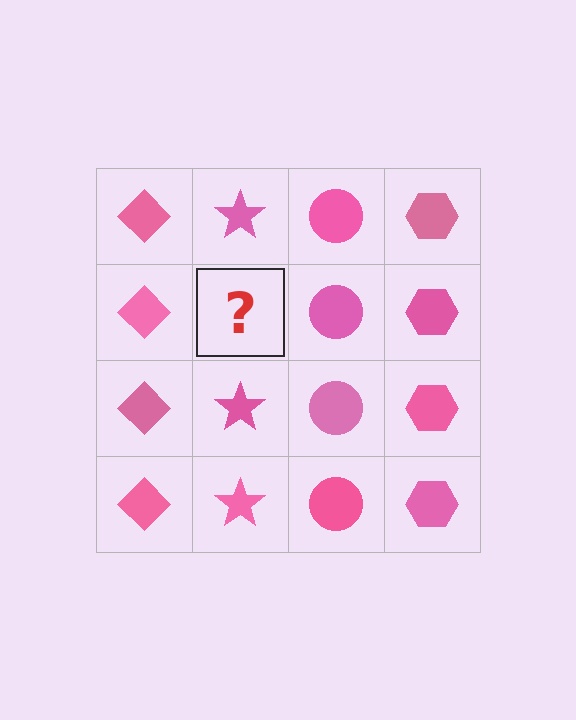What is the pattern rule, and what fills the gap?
The rule is that each column has a consistent shape. The gap should be filled with a pink star.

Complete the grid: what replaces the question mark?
The question mark should be replaced with a pink star.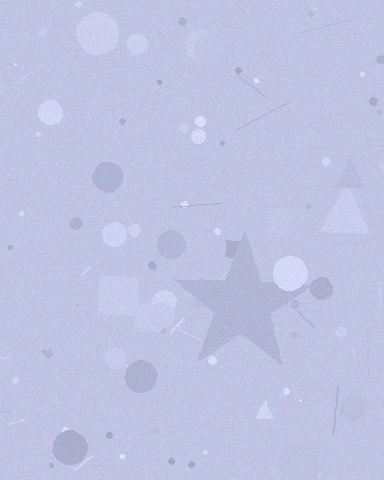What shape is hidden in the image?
A star is hidden in the image.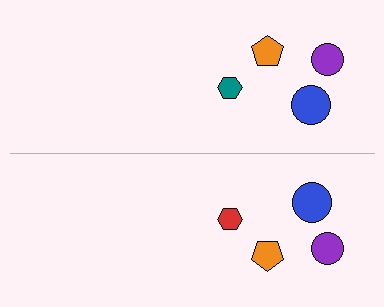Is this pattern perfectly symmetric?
No, the pattern is not perfectly symmetric. The red hexagon on the bottom side breaks the symmetry — its mirror counterpart is teal.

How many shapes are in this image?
There are 8 shapes in this image.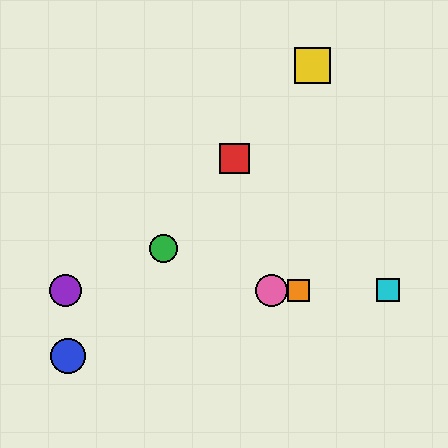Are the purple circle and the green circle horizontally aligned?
No, the purple circle is at y≈290 and the green circle is at y≈249.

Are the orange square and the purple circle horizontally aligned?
Yes, both are at y≈290.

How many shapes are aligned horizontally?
4 shapes (the purple circle, the orange square, the cyan square, the pink circle) are aligned horizontally.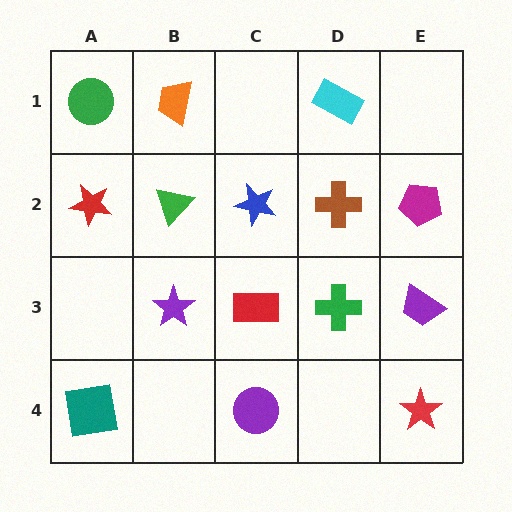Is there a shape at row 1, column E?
No, that cell is empty.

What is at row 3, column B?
A purple star.